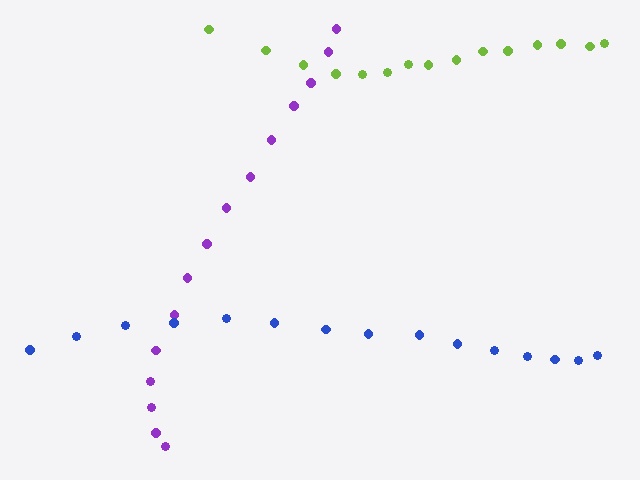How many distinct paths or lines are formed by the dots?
There are 3 distinct paths.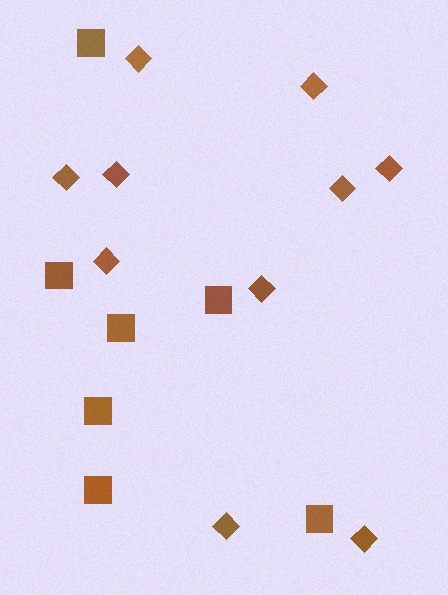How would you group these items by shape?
There are 2 groups: one group of squares (7) and one group of diamonds (10).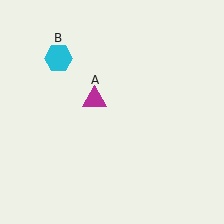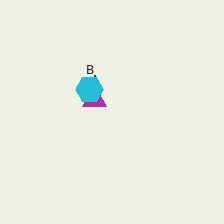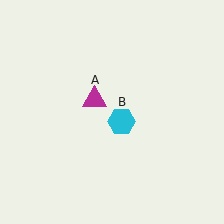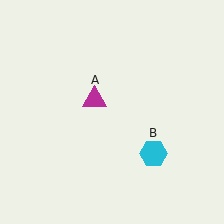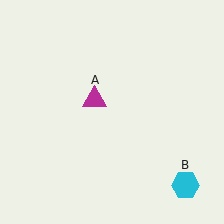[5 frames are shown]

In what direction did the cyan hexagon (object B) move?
The cyan hexagon (object B) moved down and to the right.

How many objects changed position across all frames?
1 object changed position: cyan hexagon (object B).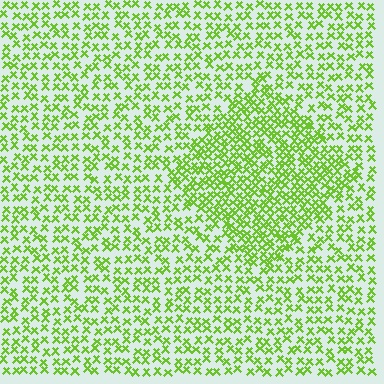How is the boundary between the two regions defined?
The boundary is defined by a change in element density (approximately 1.8x ratio). All elements are the same color, size, and shape.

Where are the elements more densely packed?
The elements are more densely packed inside the diamond boundary.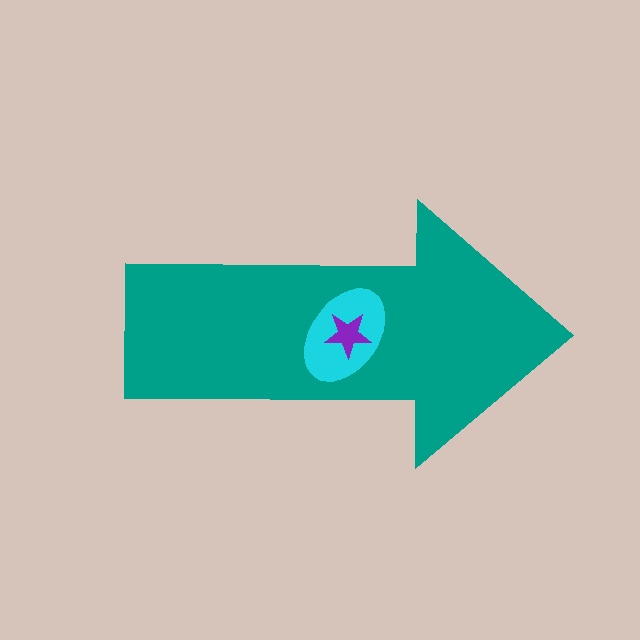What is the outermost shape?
The teal arrow.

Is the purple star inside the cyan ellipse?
Yes.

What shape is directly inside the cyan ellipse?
The purple star.